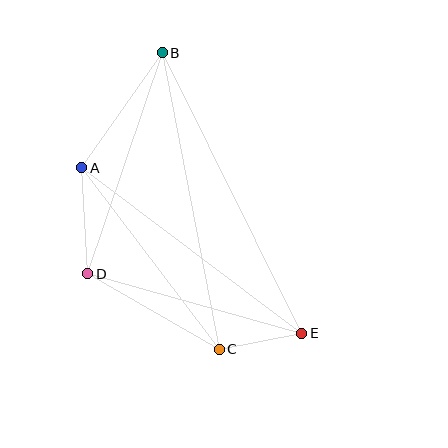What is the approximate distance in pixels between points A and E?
The distance between A and E is approximately 276 pixels.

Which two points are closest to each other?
Points C and E are closest to each other.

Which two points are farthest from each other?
Points B and E are farthest from each other.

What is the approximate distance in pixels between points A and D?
The distance between A and D is approximately 106 pixels.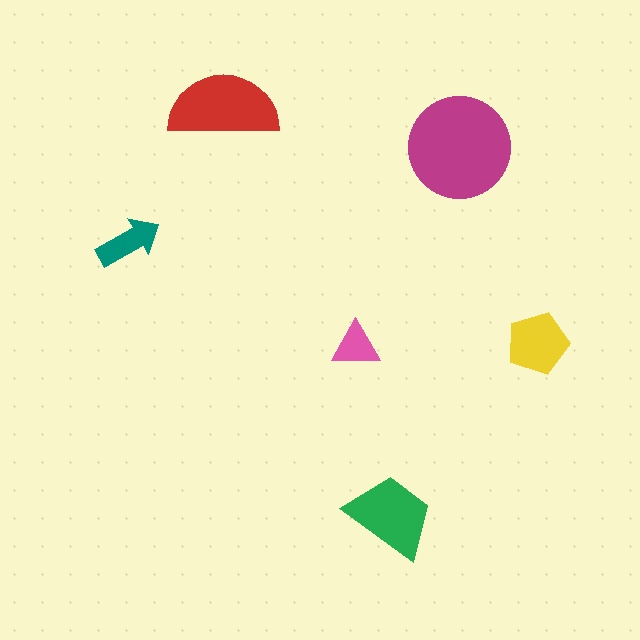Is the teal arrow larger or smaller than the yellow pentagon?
Smaller.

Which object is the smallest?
The pink triangle.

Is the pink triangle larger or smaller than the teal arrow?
Smaller.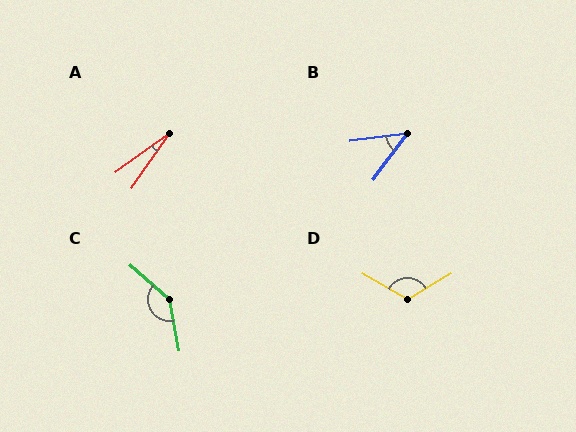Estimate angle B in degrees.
Approximately 46 degrees.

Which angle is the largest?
C, at approximately 142 degrees.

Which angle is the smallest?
A, at approximately 20 degrees.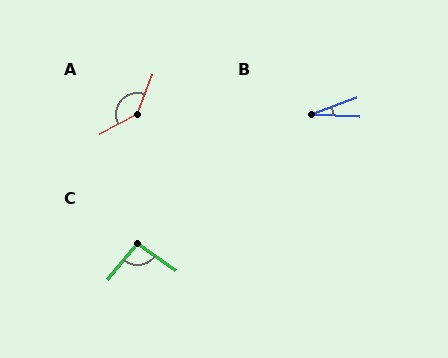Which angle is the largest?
A, at approximately 140 degrees.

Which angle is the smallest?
B, at approximately 23 degrees.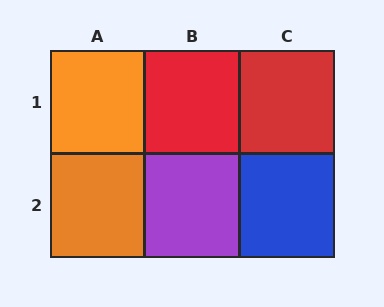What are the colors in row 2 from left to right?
Orange, purple, blue.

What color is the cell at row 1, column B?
Red.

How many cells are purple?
1 cell is purple.